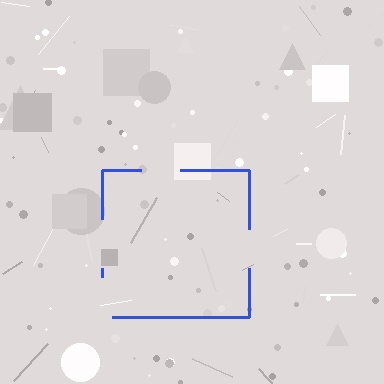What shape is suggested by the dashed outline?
The dashed outline suggests a square.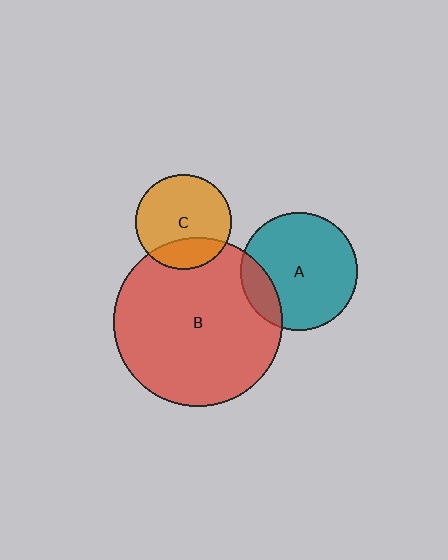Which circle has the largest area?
Circle B (red).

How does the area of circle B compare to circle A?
Approximately 2.1 times.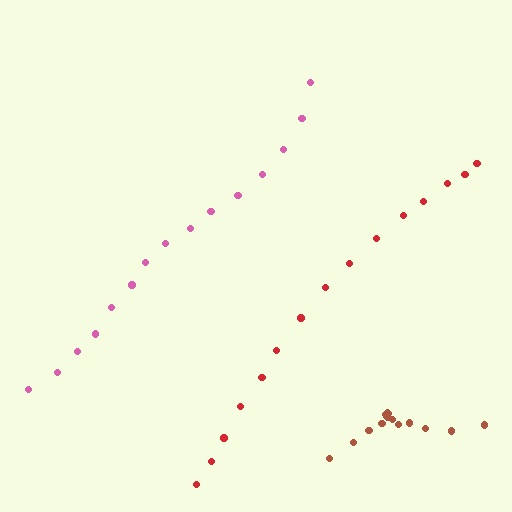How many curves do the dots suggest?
There are 3 distinct paths.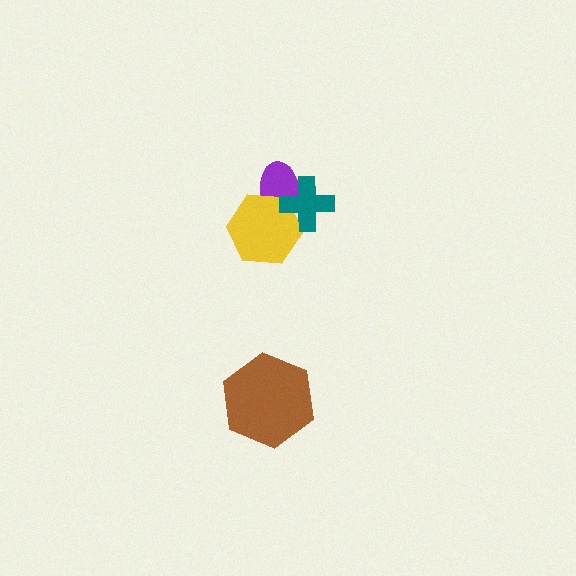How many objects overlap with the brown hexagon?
0 objects overlap with the brown hexagon.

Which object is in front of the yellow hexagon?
The teal cross is in front of the yellow hexagon.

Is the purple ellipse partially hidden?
Yes, it is partially covered by another shape.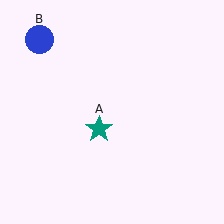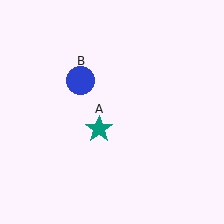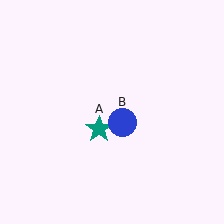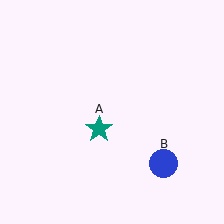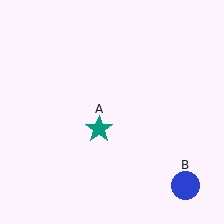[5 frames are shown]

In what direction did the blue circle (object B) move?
The blue circle (object B) moved down and to the right.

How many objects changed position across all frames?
1 object changed position: blue circle (object B).